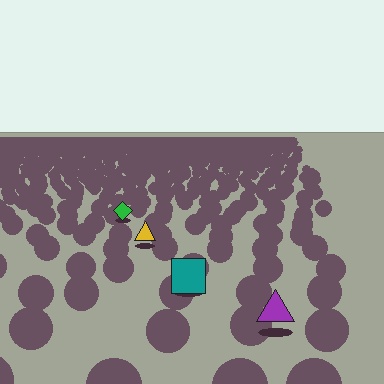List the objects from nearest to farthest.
From nearest to farthest: the purple triangle, the teal square, the yellow triangle, the green diamond.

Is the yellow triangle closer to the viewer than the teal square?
No. The teal square is closer — you can tell from the texture gradient: the ground texture is coarser near it.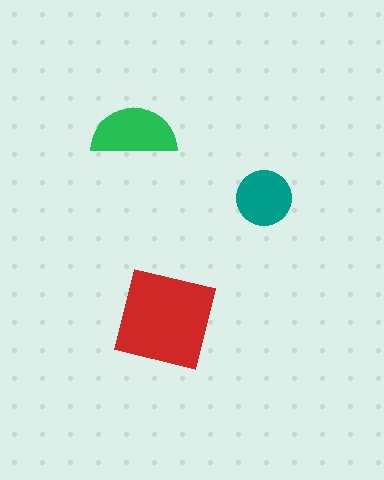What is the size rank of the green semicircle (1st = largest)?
2nd.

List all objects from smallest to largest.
The teal circle, the green semicircle, the red square.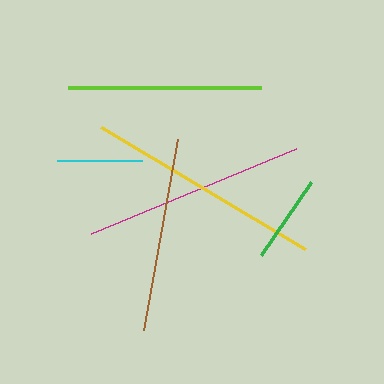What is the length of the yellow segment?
The yellow segment is approximately 238 pixels long.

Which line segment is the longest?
The yellow line is the longest at approximately 238 pixels.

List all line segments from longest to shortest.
From longest to shortest: yellow, magenta, brown, lime, green, cyan.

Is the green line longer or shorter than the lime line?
The lime line is longer than the green line.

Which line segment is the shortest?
The cyan line is the shortest at approximately 85 pixels.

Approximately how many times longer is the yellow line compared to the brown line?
The yellow line is approximately 1.2 times the length of the brown line.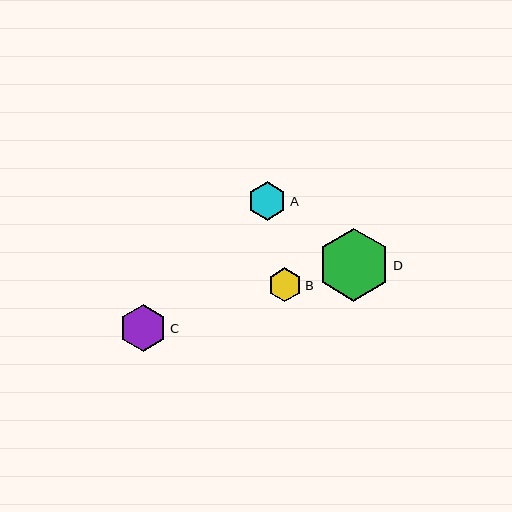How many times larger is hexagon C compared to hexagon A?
Hexagon C is approximately 1.2 times the size of hexagon A.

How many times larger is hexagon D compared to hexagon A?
Hexagon D is approximately 1.9 times the size of hexagon A.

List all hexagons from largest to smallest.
From largest to smallest: D, C, A, B.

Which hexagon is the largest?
Hexagon D is the largest with a size of approximately 73 pixels.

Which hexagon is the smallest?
Hexagon B is the smallest with a size of approximately 34 pixels.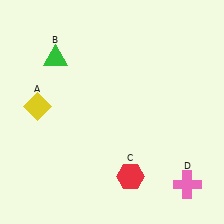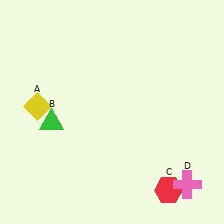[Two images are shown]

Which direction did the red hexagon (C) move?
The red hexagon (C) moved right.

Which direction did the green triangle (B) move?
The green triangle (B) moved down.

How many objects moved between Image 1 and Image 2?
2 objects moved between the two images.